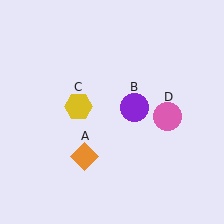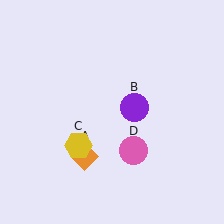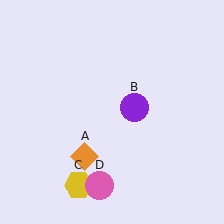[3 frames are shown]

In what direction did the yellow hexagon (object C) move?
The yellow hexagon (object C) moved down.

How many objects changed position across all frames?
2 objects changed position: yellow hexagon (object C), pink circle (object D).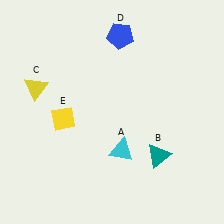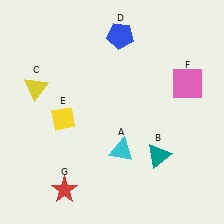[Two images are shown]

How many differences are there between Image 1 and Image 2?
There are 2 differences between the two images.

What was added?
A pink square (F), a red star (G) were added in Image 2.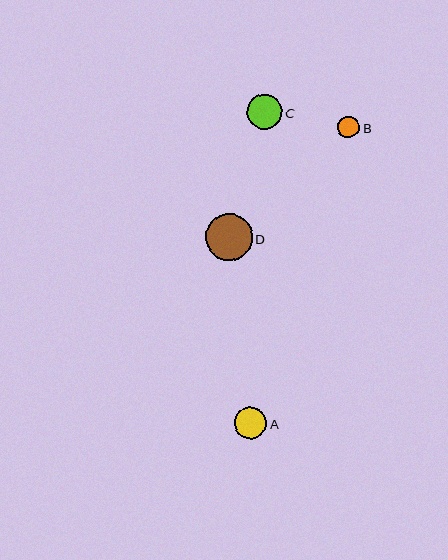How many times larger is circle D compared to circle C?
Circle D is approximately 1.3 times the size of circle C.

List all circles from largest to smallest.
From largest to smallest: D, C, A, B.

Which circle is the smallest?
Circle B is the smallest with a size of approximately 22 pixels.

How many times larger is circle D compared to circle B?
Circle D is approximately 2.1 times the size of circle B.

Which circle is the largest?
Circle D is the largest with a size of approximately 47 pixels.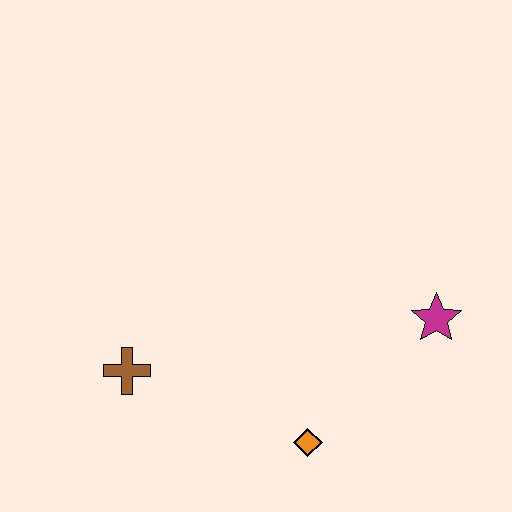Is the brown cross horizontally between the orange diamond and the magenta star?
No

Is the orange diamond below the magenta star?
Yes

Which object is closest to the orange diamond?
The magenta star is closest to the orange diamond.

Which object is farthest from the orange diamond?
The brown cross is farthest from the orange diamond.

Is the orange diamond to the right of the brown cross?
Yes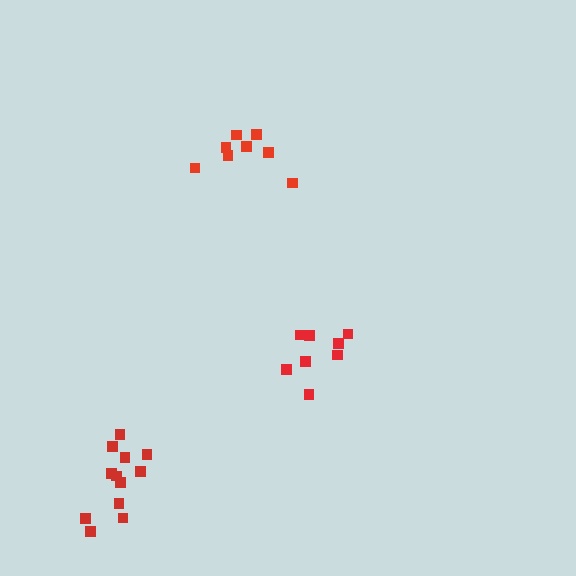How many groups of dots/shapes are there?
There are 3 groups.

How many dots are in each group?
Group 1: 8 dots, Group 2: 12 dots, Group 3: 8 dots (28 total).